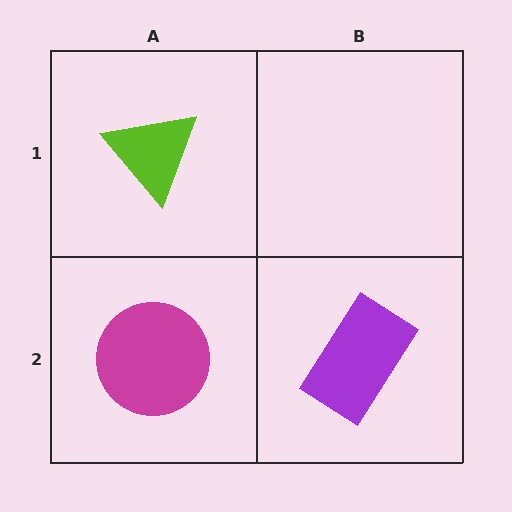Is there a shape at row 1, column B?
No, that cell is empty.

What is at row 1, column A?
A lime triangle.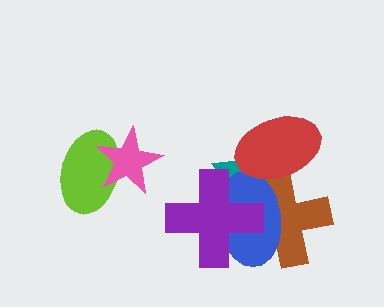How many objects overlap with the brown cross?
4 objects overlap with the brown cross.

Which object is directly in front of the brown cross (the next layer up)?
The blue ellipse is directly in front of the brown cross.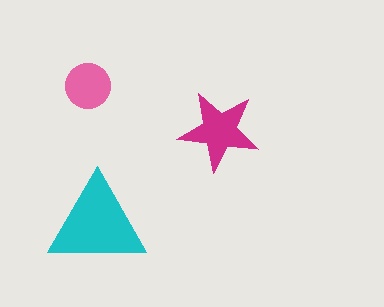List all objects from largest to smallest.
The cyan triangle, the magenta star, the pink circle.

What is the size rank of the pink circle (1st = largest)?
3rd.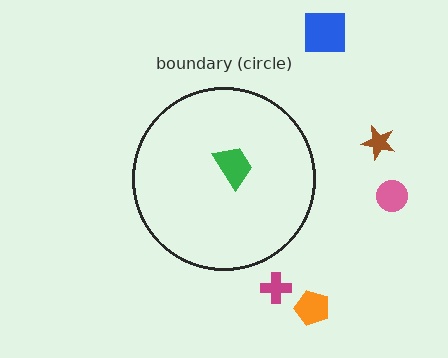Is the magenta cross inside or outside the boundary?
Outside.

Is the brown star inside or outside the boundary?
Outside.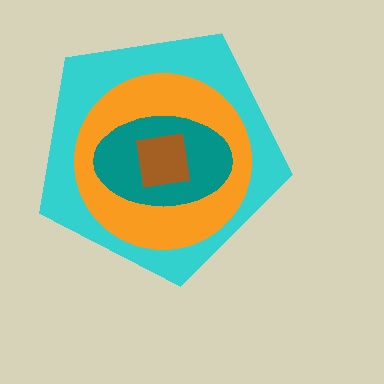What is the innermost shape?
The brown square.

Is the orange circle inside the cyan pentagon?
Yes.